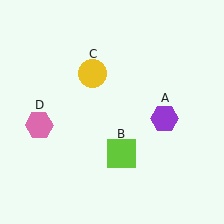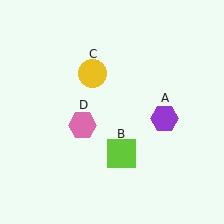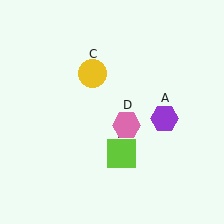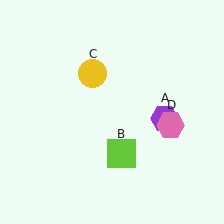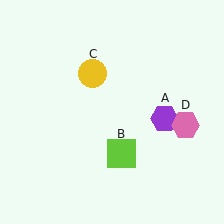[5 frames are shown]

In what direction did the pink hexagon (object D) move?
The pink hexagon (object D) moved right.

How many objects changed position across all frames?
1 object changed position: pink hexagon (object D).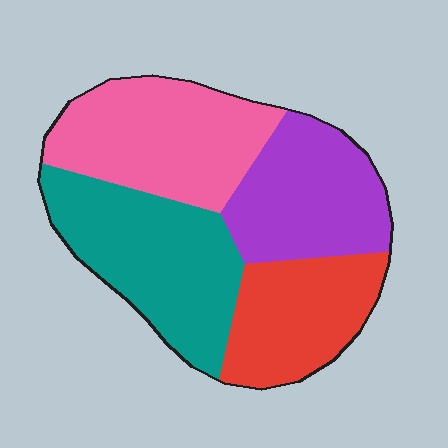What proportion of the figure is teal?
Teal takes up between a sixth and a third of the figure.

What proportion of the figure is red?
Red covers 20% of the figure.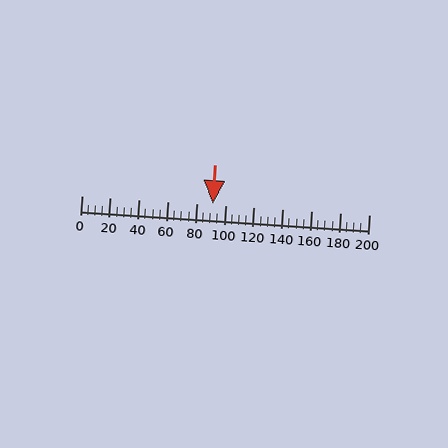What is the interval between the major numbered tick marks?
The major tick marks are spaced 20 units apart.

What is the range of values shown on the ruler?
The ruler shows values from 0 to 200.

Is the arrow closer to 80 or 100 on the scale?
The arrow is closer to 100.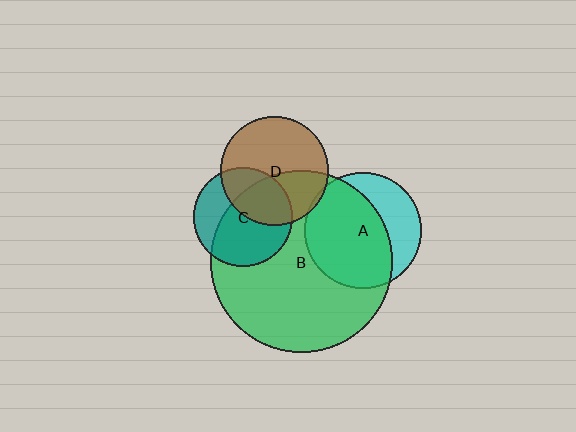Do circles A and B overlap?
Yes.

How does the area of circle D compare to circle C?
Approximately 1.2 times.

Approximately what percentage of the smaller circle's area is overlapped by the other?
Approximately 65%.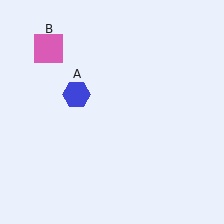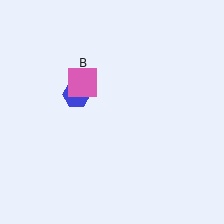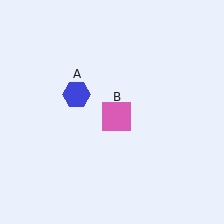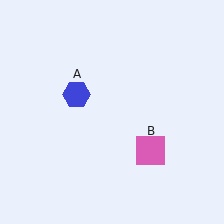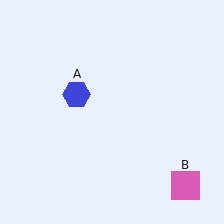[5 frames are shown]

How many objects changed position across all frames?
1 object changed position: pink square (object B).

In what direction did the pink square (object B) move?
The pink square (object B) moved down and to the right.